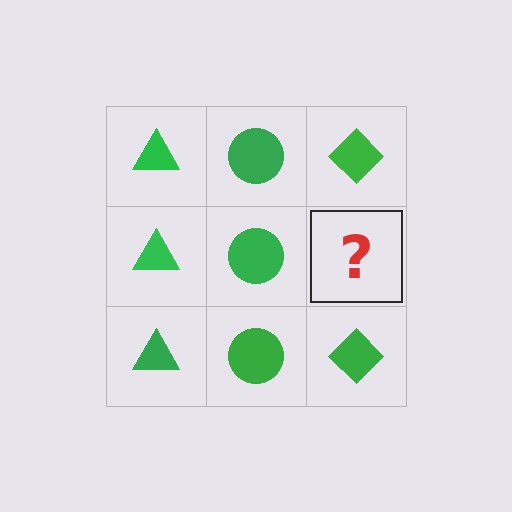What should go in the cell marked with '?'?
The missing cell should contain a green diamond.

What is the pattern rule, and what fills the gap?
The rule is that each column has a consistent shape. The gap should be filled with a green diamond.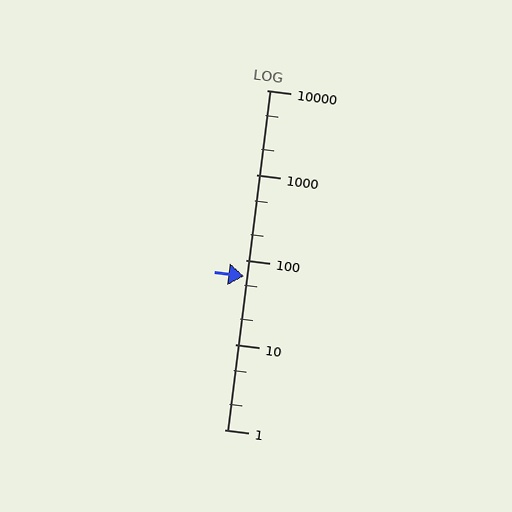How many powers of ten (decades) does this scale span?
The scale spans 4 decades, from 1 to 10000.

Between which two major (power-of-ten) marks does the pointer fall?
The pointer is between 10 and 100.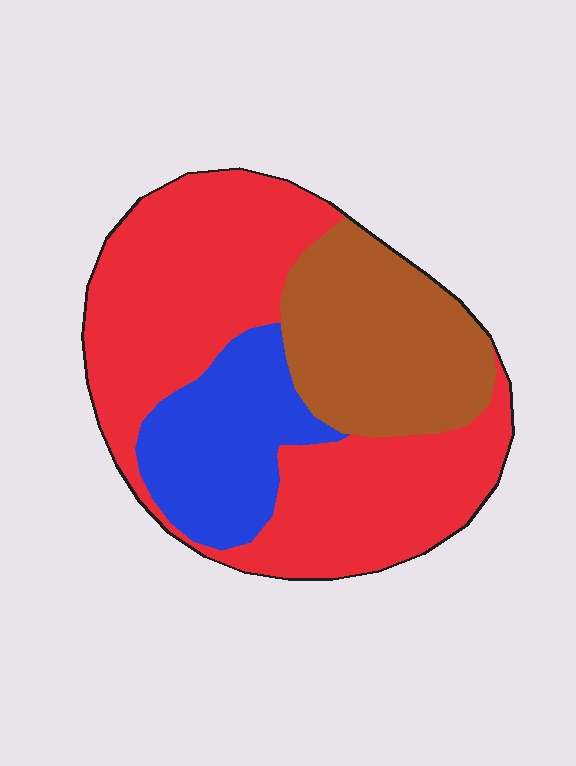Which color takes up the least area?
Blue, at roughly 20%.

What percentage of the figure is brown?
Brown covers about 25% of the figure.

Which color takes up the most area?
Red, at roughly 55%.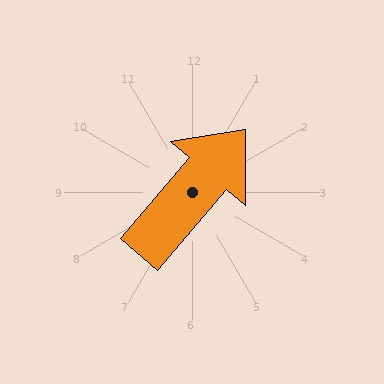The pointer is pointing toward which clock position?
Roughly 1 o'clock.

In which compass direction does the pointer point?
Northeast.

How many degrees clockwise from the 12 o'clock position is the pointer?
Approximately 41 degrees.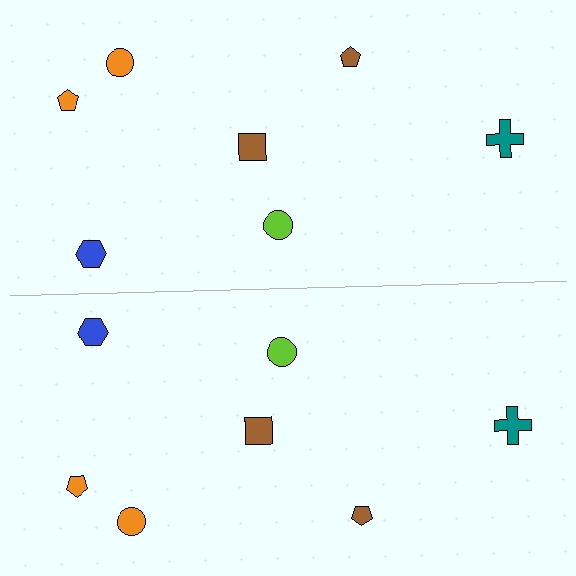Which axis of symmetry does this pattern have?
The pattern has a horizontal axis of symmetry running through the center of the image.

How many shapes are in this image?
There are 14 shapes in this image.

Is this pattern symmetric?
Yes, this pattern has bilateral (reflection) symmetry.